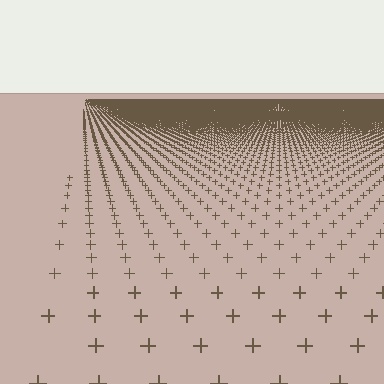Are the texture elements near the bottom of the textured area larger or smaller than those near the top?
Larger. Near the bottom, elements are closer to the viewer and appear at a bigger on-screen size.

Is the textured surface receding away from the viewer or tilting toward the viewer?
The surface is receding away from the viewer. Texture elements get smaller and denser toward the top.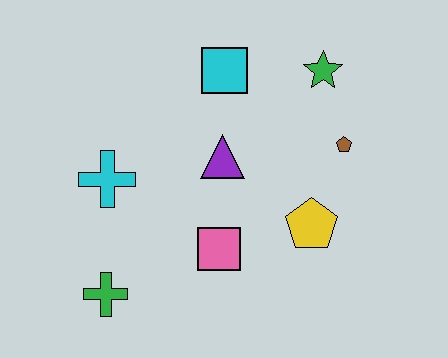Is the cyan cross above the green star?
No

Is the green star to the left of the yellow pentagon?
No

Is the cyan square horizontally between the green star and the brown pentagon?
No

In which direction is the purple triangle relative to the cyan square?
The purple triangle is below the cyan square.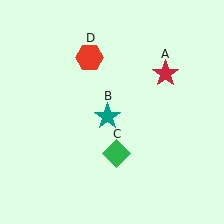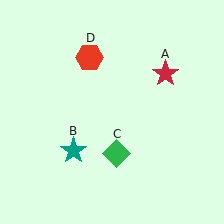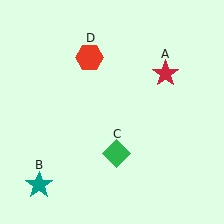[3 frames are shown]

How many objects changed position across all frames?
1 object changed position: teal star (object B).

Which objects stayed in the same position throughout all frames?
Red star (object A) and green diamond (object C) and red hexagon (object D) remained stationary.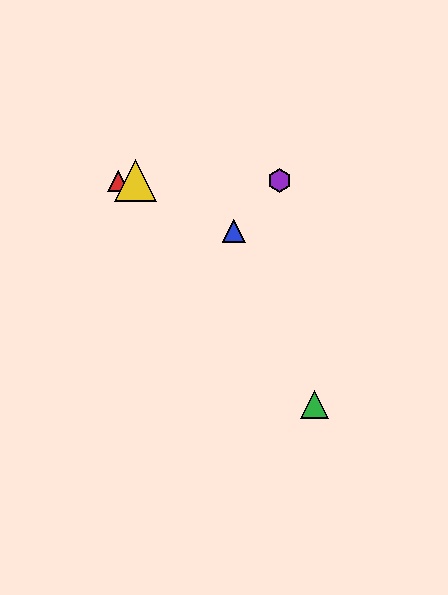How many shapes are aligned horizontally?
3 shapes (the red triangle, the yellow triangle, the purple hexagon) are aligned horizontally.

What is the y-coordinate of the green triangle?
The green triangle is at y≈404.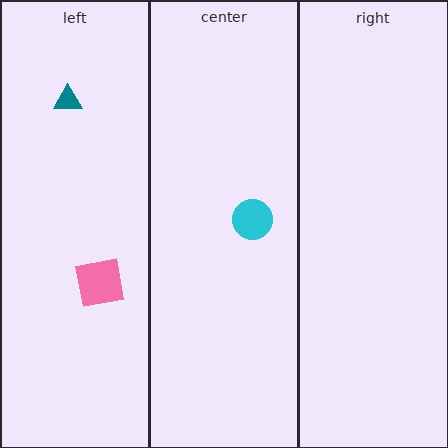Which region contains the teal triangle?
The left region.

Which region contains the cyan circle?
The center region.